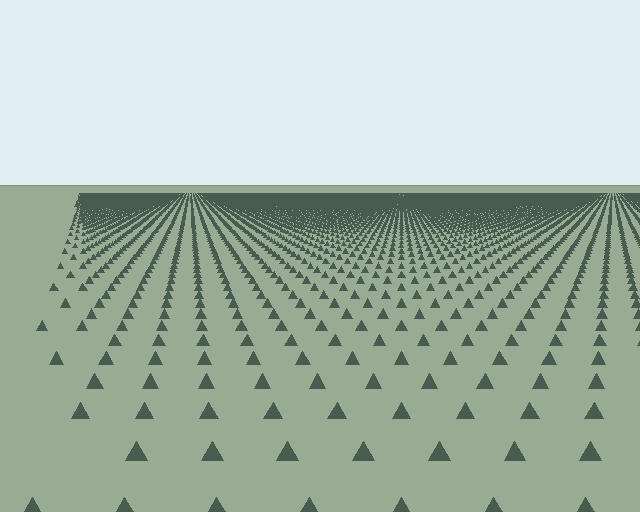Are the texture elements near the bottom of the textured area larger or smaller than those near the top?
Larger. Near the bottom, elements are closer to the viewer and appear at a bigger on-screen size.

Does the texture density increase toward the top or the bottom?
Density increases toward the top.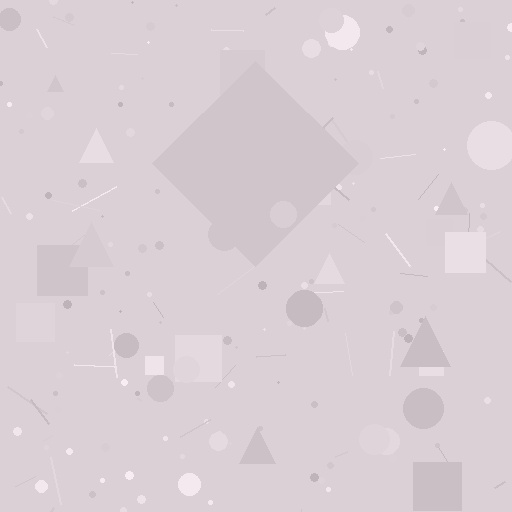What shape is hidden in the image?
A diamond is hidden in the image.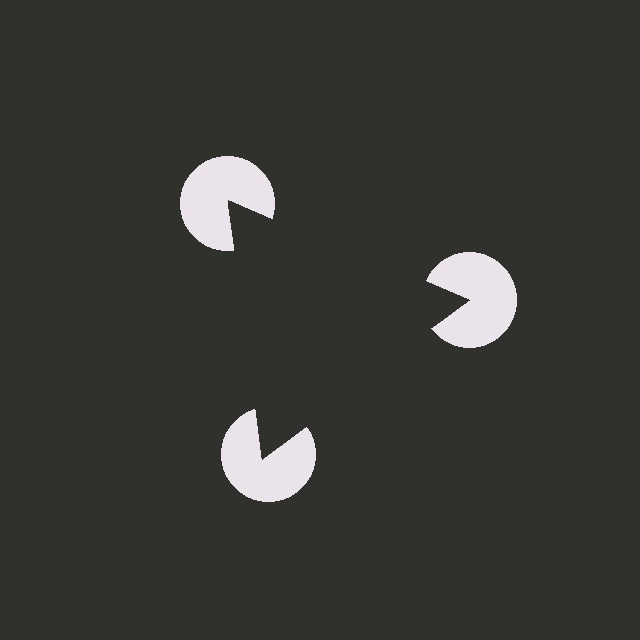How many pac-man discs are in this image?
There are 3 — one at each vertex of the illusory triangle.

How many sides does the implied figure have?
3 sides.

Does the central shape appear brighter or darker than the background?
It typically appears slightly darker than the background, even though no actual brightness change is drawn.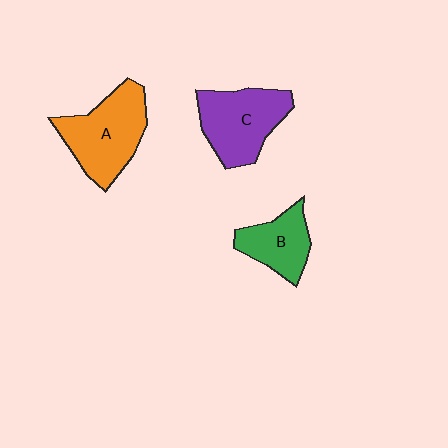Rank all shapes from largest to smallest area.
From largest to smallest: A (orange), C (purple), B (green).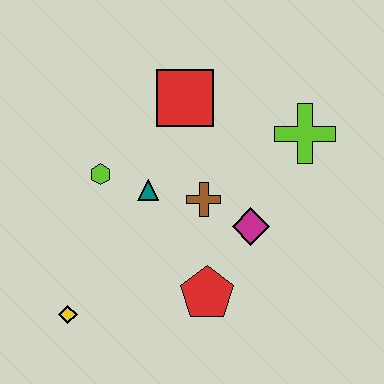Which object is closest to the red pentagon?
The magenta diamond is closest to the red pentagon.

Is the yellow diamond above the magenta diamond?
No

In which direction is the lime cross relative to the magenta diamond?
The lime cross is above the magenta diamond.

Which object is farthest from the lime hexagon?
The lime cross is farthest from the lime hexagon.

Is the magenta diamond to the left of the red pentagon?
No